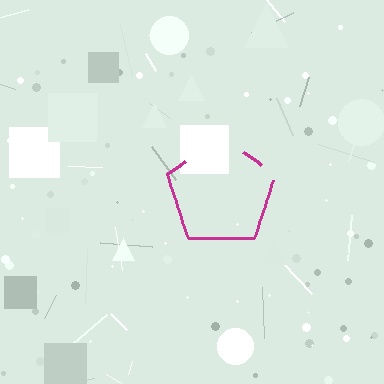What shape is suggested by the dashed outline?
The dashed outline suggests a pentagon.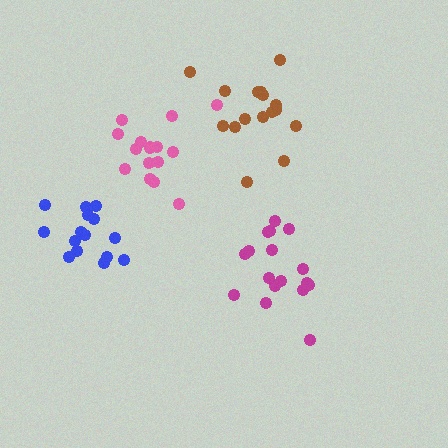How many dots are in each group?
Group 1: 15 dots, Group 2: 15 dots, Group 3: 16 dots, Group 4: 17 dots (63 total).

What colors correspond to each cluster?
The clusters are colored: pink, blue, brown, magenta.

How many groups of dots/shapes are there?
There are 4 groups.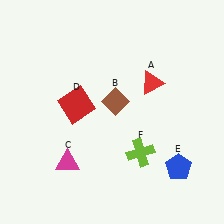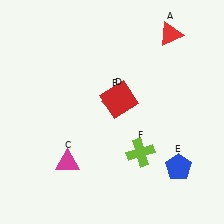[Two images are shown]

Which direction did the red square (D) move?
The red square (D) moved right.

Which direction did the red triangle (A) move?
The red triangle (A) moved up.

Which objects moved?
The objects that moved are: the red triangle (A), the red square (D).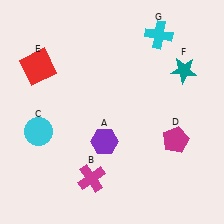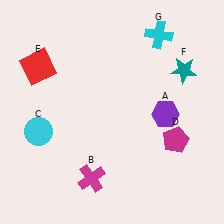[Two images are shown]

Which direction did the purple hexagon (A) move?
The purple hexagon (A) moved right.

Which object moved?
The purple hexagon (A) moved right.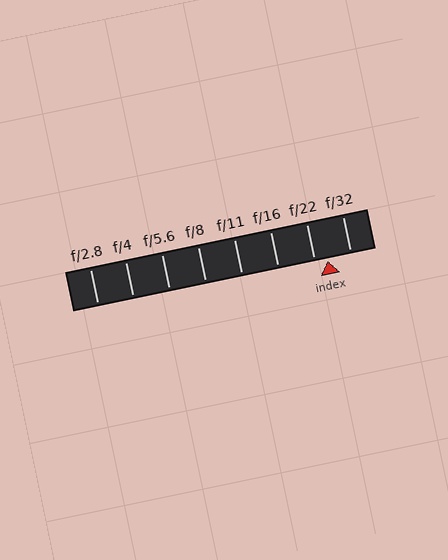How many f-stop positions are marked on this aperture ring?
There are 8 f-stop positions marked.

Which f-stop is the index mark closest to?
The index mark is closest to f/22.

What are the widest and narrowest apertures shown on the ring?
The widest aperture shown is f/2.8 and the narrowest is f/32.